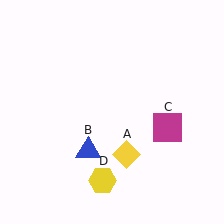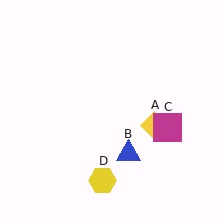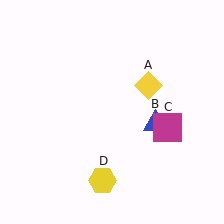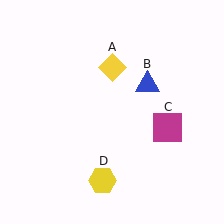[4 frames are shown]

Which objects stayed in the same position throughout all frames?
Magenta square (object C) and yellow hexagon (object D) remained stationary.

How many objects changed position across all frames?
2 objects changed position: yellow diamond (object A), blue triangle (object B).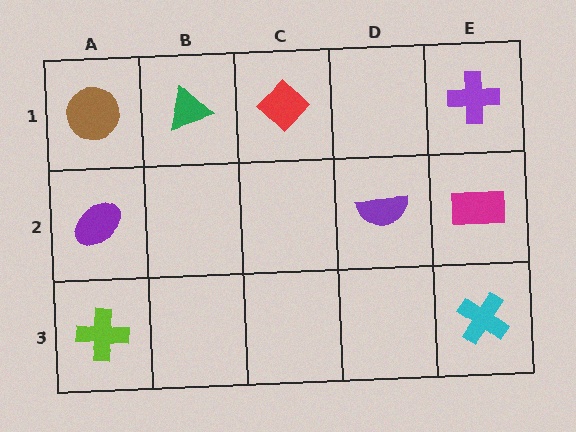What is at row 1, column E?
A purple cross.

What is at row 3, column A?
A lime cross.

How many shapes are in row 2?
3 shapes.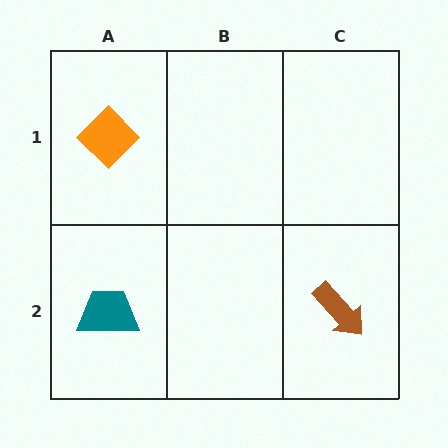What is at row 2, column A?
A teal trapezoid.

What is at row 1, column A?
An orange diamond.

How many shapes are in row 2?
2 shapes.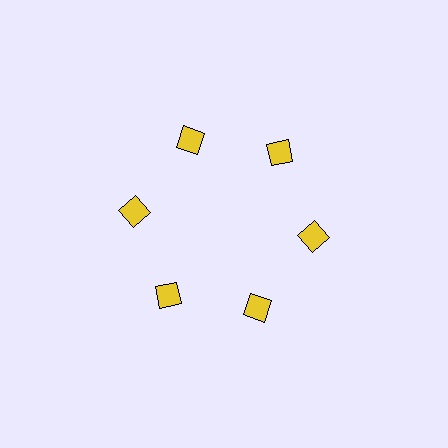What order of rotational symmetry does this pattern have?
This pattern has 6-fold rotational symmetry.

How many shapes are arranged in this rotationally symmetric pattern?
There are 6 shapes, arranged in 6 groups of 1.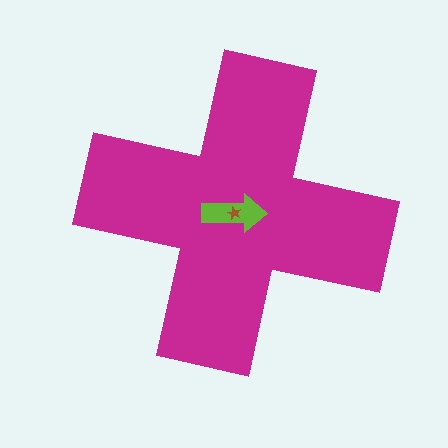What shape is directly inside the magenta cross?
The lime arrow.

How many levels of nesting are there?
3.